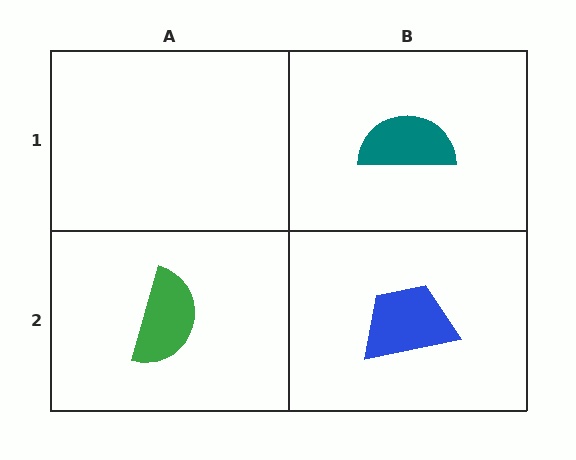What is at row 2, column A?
A green semicircle.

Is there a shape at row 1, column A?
No, that cell is empty.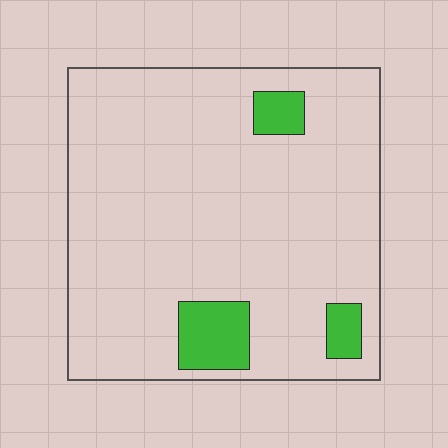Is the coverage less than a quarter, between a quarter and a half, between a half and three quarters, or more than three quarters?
Less than a quarter.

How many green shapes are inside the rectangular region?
3.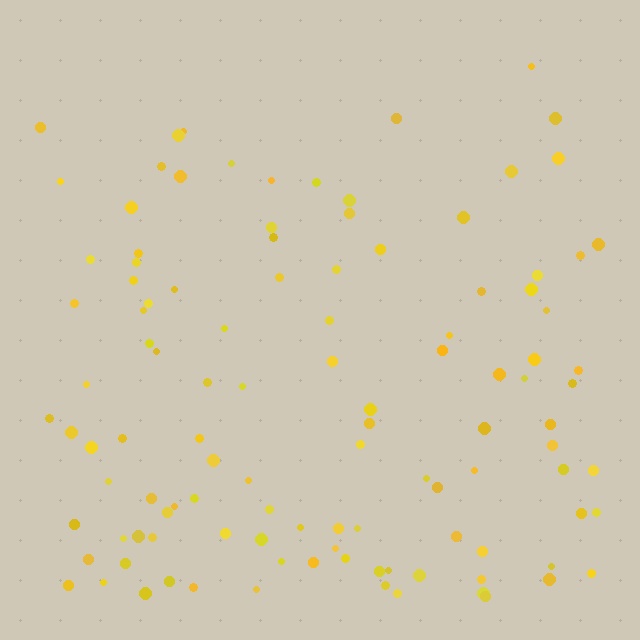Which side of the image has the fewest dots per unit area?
The top.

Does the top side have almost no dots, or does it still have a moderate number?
Still a moderate number, just noticeably fewer than the bottom.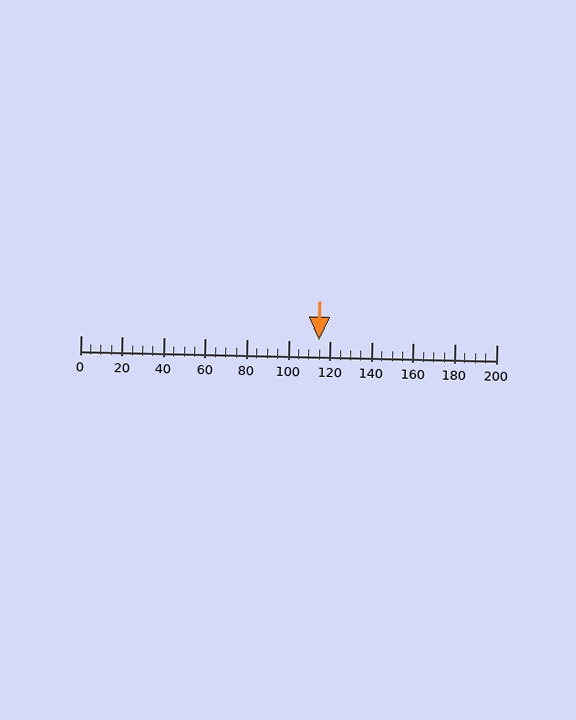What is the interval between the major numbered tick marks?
The major tick marks are spaced 20 units apart.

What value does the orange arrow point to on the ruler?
The orange arrow points to approximately 115.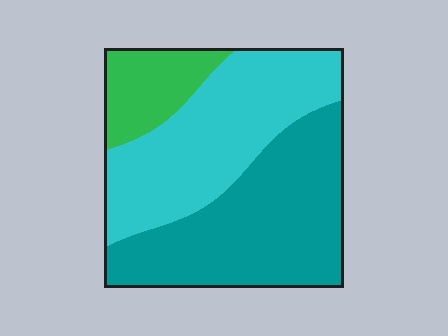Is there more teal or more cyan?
Teal.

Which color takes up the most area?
Teal, at roughly 45%.